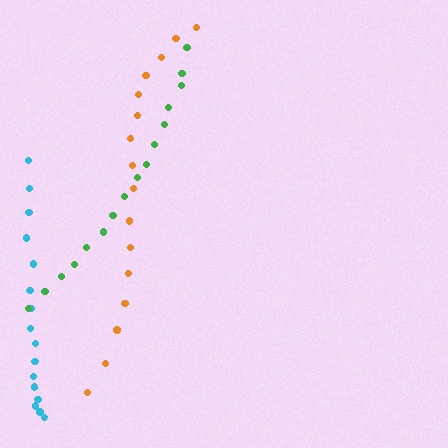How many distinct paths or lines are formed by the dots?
There are 3 distinct paths.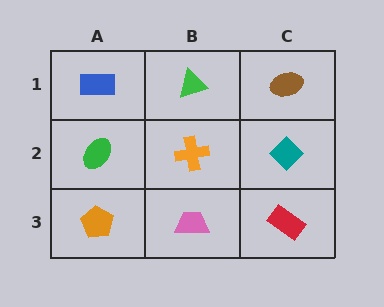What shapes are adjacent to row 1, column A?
A green ellipse (row 2, column A), a green triangle (row 1, column B).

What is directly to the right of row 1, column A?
A green triangle.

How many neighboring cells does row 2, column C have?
3.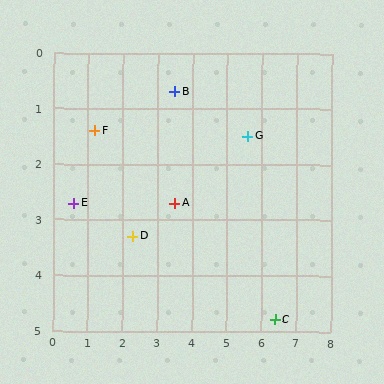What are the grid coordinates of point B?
Point B is at approximately (3.5, 0.7).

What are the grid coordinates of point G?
Point G is at approximately (5.6, 1.5).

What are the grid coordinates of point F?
Point F is at approximately (1.2, 1.4).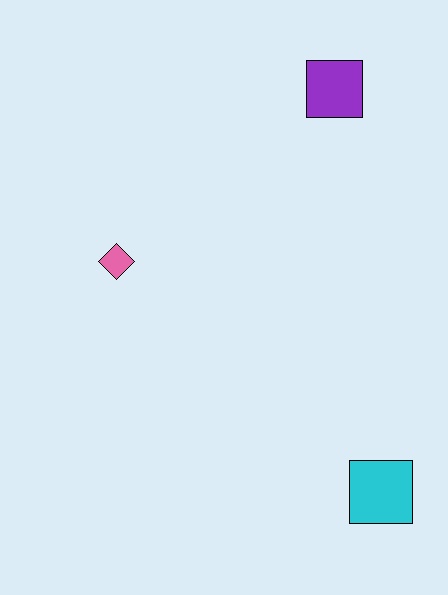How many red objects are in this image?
There are no red objects.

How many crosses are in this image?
There are no crosses.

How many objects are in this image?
There are 3 objects.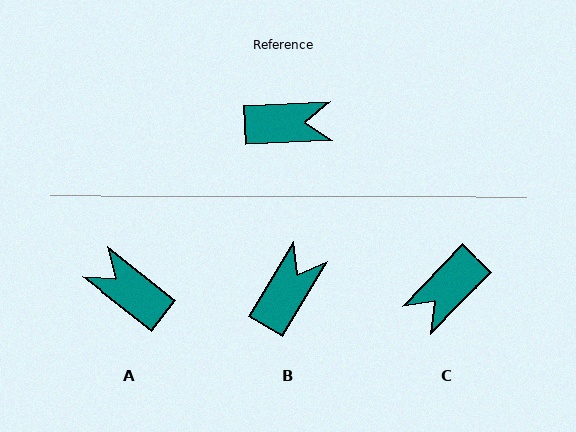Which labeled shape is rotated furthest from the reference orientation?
A, about 139 degrees away.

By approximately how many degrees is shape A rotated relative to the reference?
Approximately 139 degrees counter-clockwise.